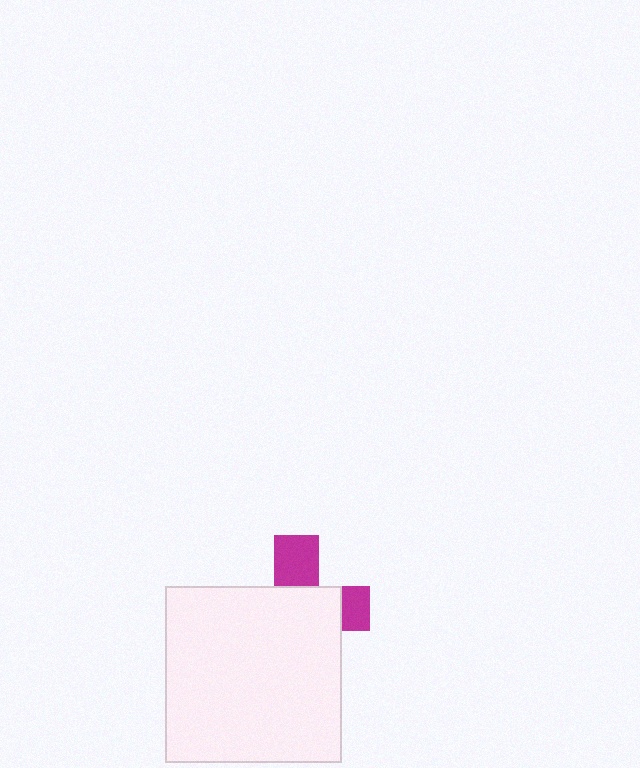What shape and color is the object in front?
The object in front is a white square.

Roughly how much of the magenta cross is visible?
A small part of it is visible (roughly 32%).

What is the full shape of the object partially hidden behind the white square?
The partially hidden object is a magenta cross.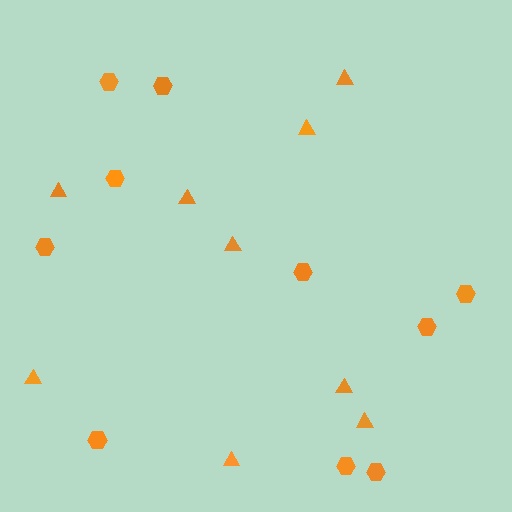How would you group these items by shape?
There are 2 groups: one group of hexagons (10) and one group of triangles (9).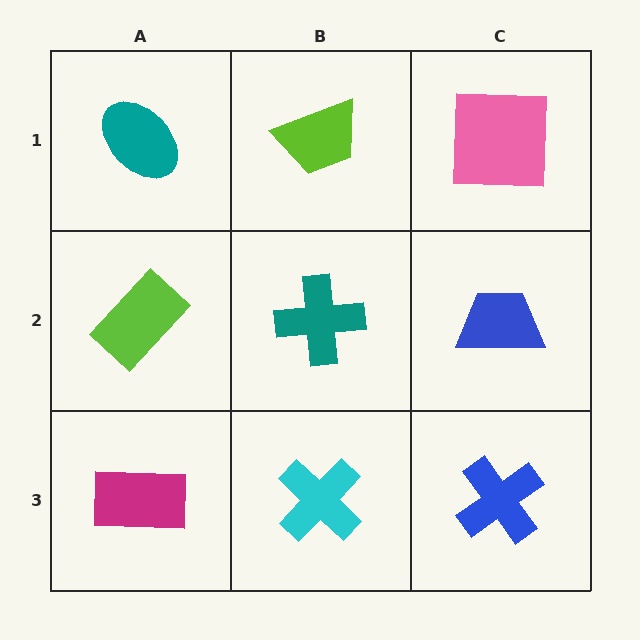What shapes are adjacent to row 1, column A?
A lime rectangle (row 2, column A), a lime trapezoid (row 1, column B).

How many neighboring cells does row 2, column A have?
3.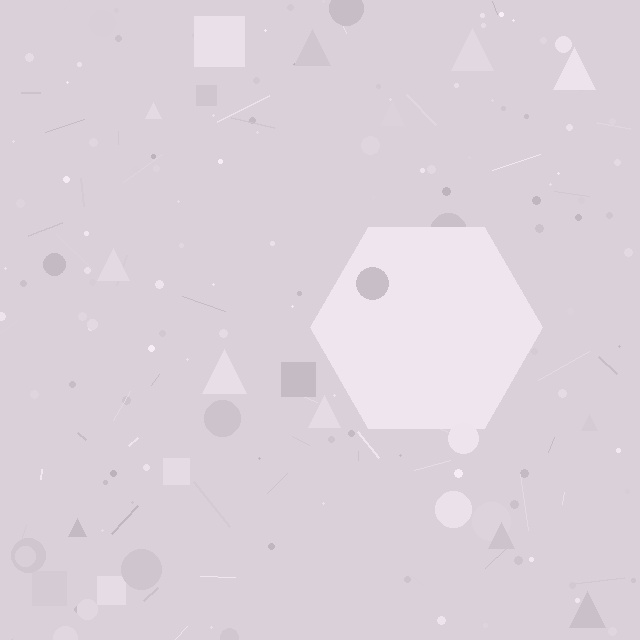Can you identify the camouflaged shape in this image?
The camouflaged shape is a hexagon.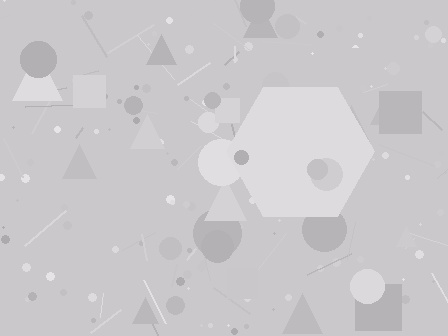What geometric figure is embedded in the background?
A hexagon is embedded in the background.